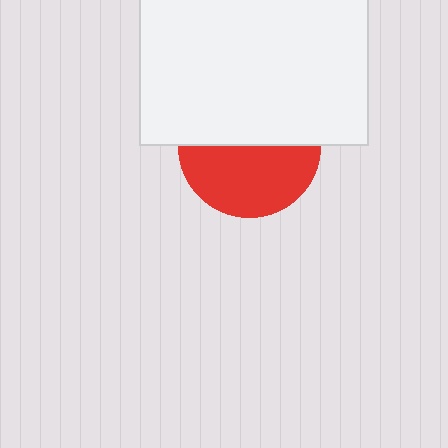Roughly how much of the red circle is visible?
About half of it is visible (roughly 51%).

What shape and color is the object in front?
The object in front is a white rectangle.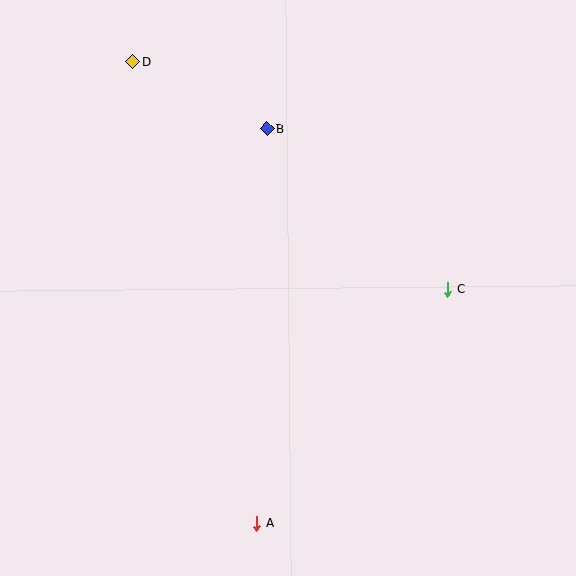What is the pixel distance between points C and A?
The distance between C and A is 302 pixels.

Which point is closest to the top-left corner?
Point D is closest to the top-left corner.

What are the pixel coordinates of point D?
Point D is at (133, 62).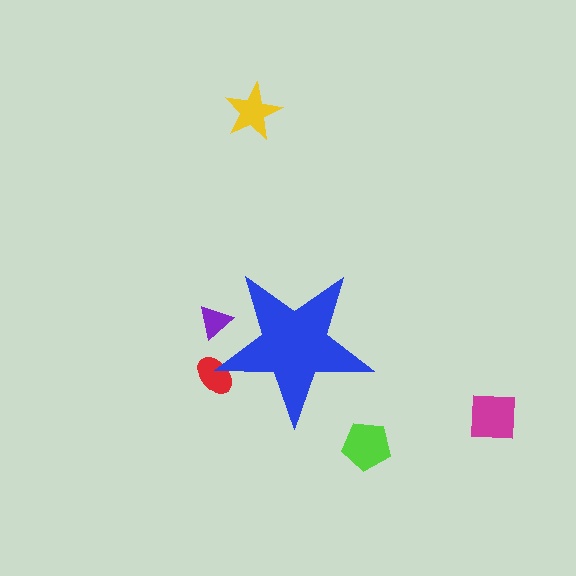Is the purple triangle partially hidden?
Yes, the purple triangle is partially hidden behind the blue star.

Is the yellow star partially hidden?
No, the yellow star is fully visible.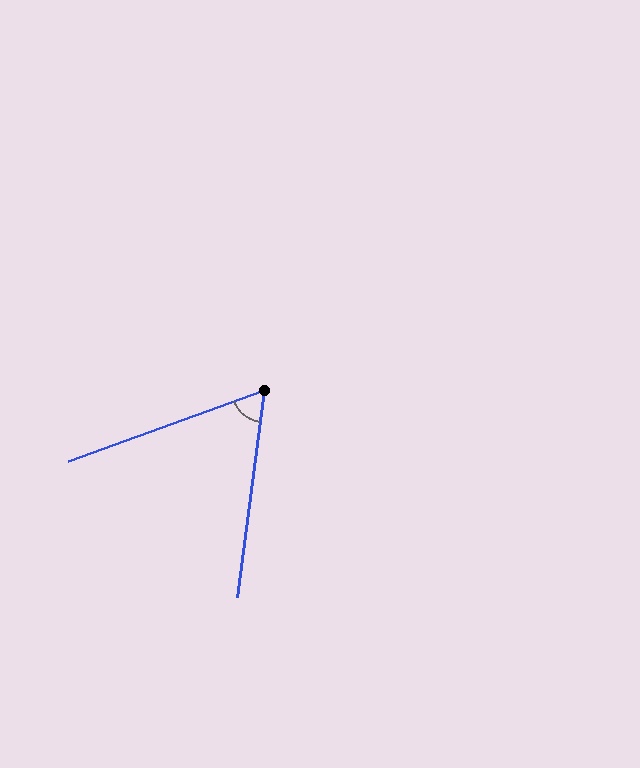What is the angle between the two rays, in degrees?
Approximately 63 degrees.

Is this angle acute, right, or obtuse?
It is acute.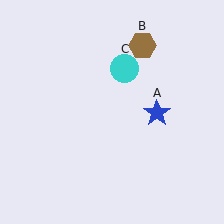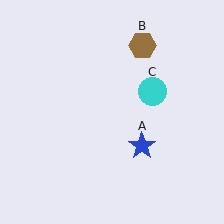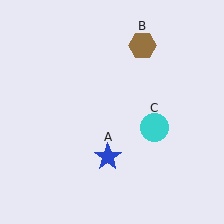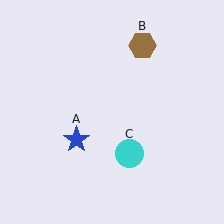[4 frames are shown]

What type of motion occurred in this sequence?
The blue star (object A), cyan circle (object C) rotated clockwise around the center of the scene.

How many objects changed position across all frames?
2 objects changed position: blue star (object A), cyan circle (object C).